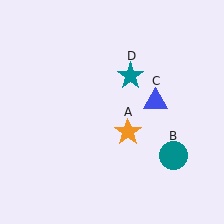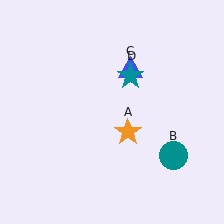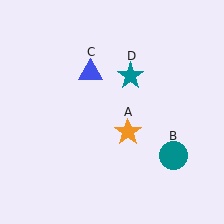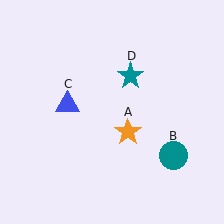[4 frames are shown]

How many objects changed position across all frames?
1 object changed position: blue triangle (object C).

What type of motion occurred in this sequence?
The blue triangle (object C) rotated counterclockwise around the center of the scene.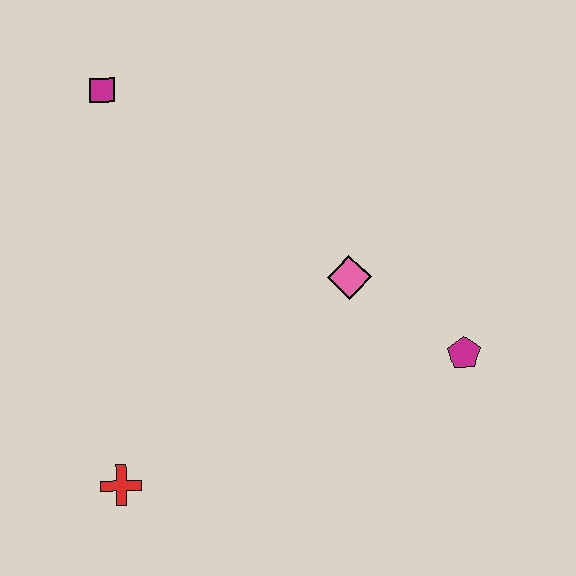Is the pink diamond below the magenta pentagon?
No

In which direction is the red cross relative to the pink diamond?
The red cross is to the left of the pink diamond.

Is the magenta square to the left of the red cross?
Yes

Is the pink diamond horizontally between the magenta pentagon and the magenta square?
Yes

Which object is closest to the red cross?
The pink diamond is closest to the red cross.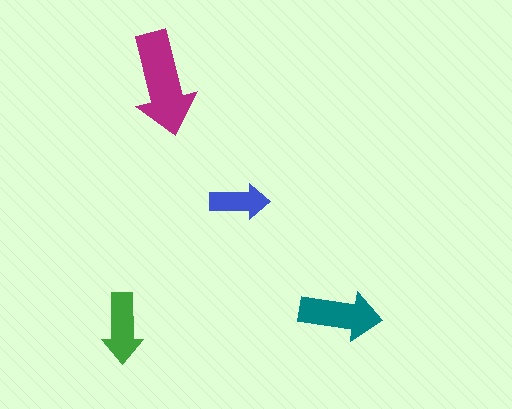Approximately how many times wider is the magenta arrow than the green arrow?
About 1.5 times wider.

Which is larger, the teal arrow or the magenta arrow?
The magenta one.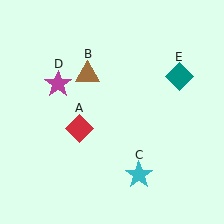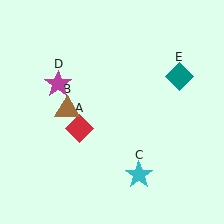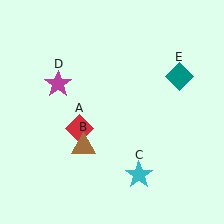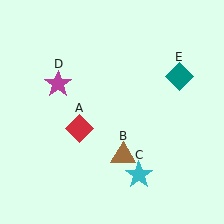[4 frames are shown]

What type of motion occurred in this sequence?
The brown triangle (object B) rotated counterclockwise around the center of the scene.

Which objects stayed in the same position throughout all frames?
Red diamond (object A) and cyan star (object C) and magenta star (object D) and teal diamond (object E) remained stationary.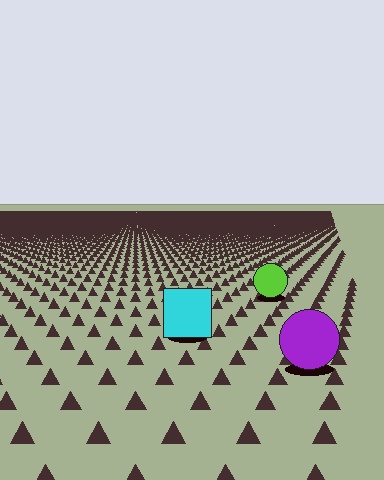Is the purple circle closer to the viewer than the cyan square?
Yes. The purple circle is closer — you can tell from the texture gradient: the ground texture is coarser near it.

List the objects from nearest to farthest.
From nearest to farthest: the purple circle, the cyan square, the lime circle.